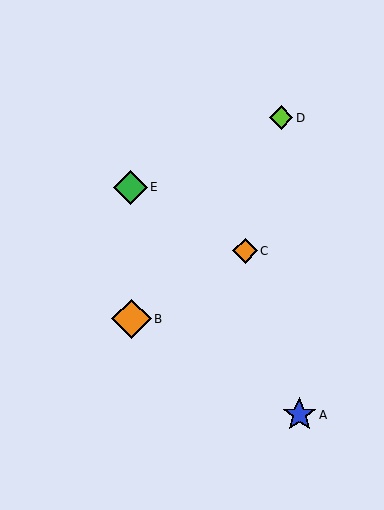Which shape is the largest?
The orange diamond (labeled B) is the largest.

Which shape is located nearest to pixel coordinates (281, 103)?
The lime diamond (labeled D) at (281, 118) is nearest to that location.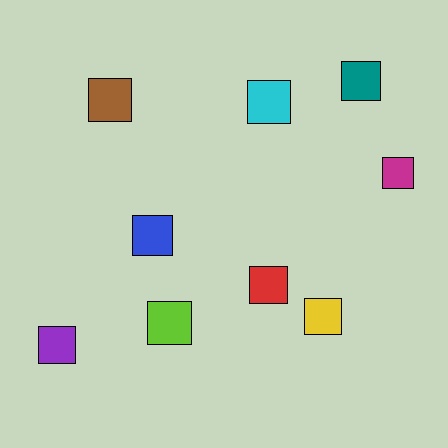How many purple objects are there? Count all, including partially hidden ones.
There is 1 purple object.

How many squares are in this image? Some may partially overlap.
There are 9 squares.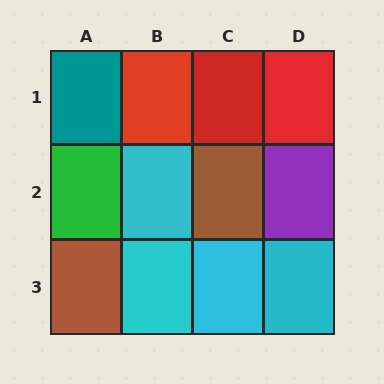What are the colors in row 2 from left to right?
Green, cyan, brown, purple.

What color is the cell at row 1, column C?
Red.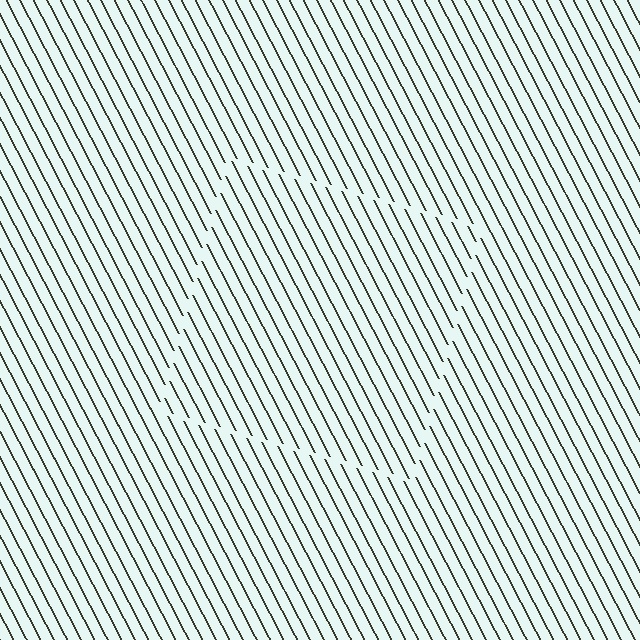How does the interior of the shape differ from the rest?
The interior of the shape contains the same grating, shifted by half a period — the contour is defined by the phase discontinuity where line-ends from the inner and outer gratings abut.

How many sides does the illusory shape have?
4 sides — the line-ends trace a square.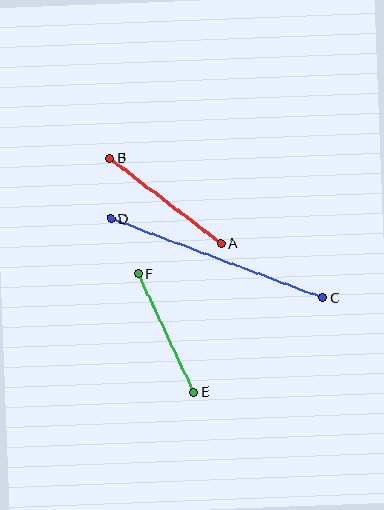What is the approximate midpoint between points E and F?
The midpoint is at approximately (166, 333) pixels.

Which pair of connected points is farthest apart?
Points C and D are farthest apart.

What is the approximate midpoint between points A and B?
The midpoint is at approximately (165, 201) pixels.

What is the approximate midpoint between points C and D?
The midpoint is at approximately (216, 258) pixels.